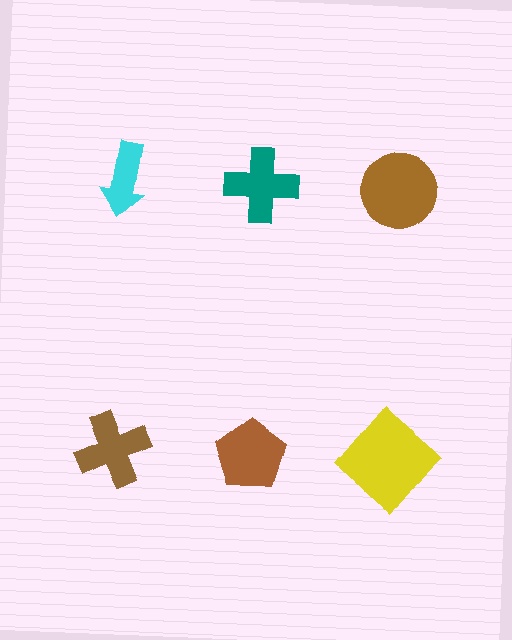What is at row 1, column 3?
A brown circle.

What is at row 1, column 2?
A teal cross.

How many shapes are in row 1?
3 shapes.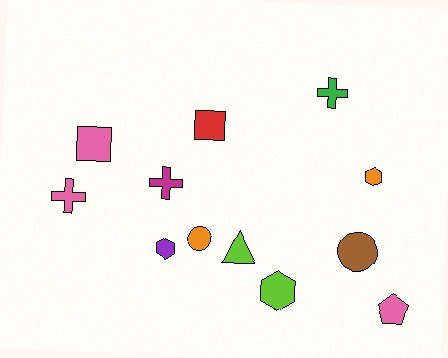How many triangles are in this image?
There is 1 triangle.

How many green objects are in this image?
There is 1 green object.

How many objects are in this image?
There are 12 objects.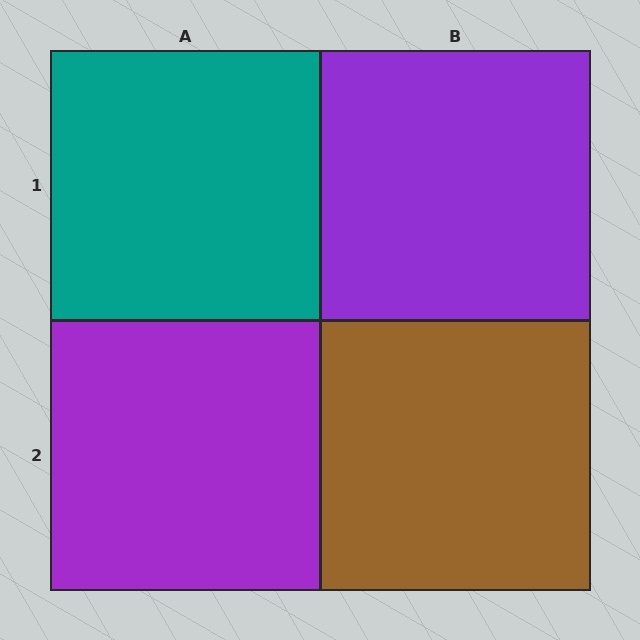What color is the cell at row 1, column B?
Purple.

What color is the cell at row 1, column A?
Teal.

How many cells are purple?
2 cells are purple.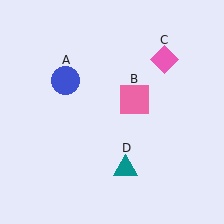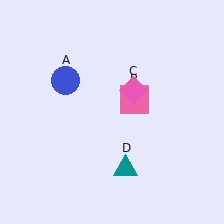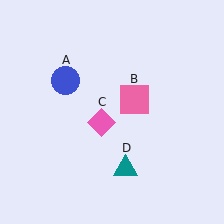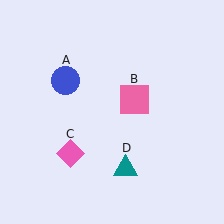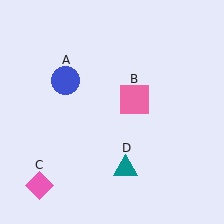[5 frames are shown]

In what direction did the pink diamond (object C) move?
The pink diamond (object C) moved down and to the left.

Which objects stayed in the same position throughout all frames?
Blue circle (object A) and pink square (object B) and teal triangle (object D) remained stationary.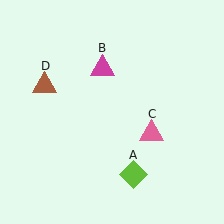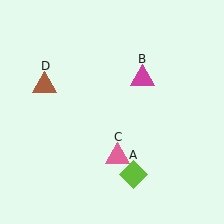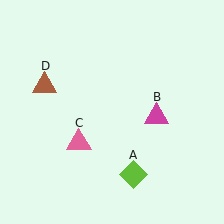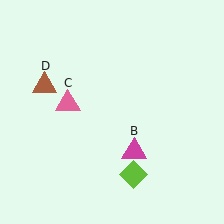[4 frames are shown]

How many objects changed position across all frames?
2 objects changed position: magenta triangle (object B), pink triangle (object C).